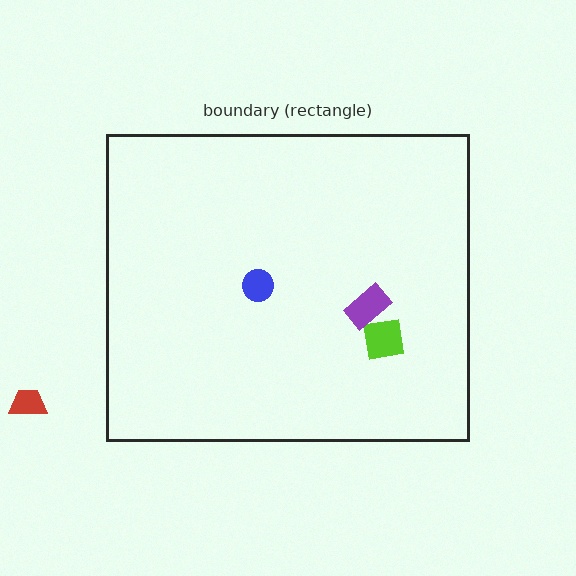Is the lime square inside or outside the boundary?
Inside.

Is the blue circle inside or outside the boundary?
Inside.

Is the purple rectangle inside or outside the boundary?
Inside.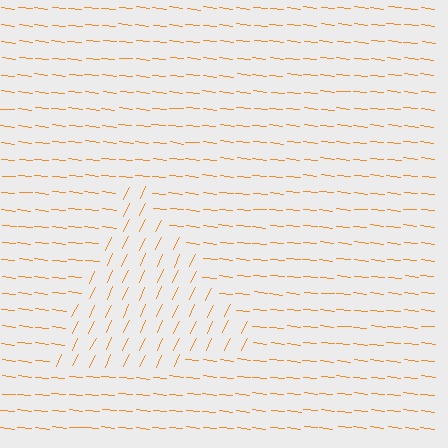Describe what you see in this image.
The image is filled with small orange line segments. A triangle region in the image has lines oriented differently from the surrounding lines, creating a visible texture boundary.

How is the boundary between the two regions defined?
The boundary is defined purely by a change in line orientation (approximately 70 degrees difference). All lines are the same color and thickness.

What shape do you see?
I see a triangle.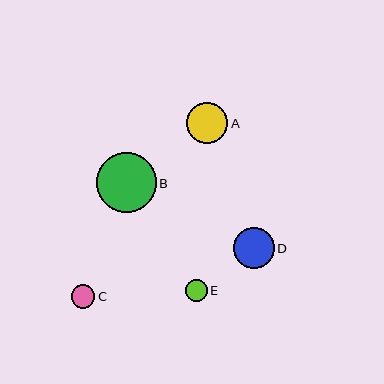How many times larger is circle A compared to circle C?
Circle A is approximately 1.8 times the size of circle C.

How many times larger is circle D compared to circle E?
Circle D is approximately 1.9 times the size of circle E.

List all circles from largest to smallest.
From largest to smallest: B, A, D, C, E.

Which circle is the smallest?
Circle E is the smallest with a size of approximately 22 pixels.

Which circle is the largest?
Circle B is the largest with a size of approximately 60 pixels.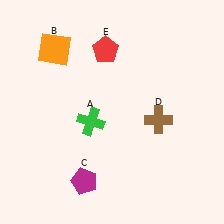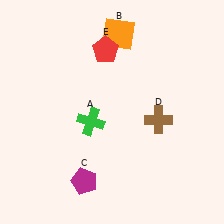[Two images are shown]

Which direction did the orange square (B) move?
The orange square (B) moved right.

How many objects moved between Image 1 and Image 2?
1 object moved between the two images.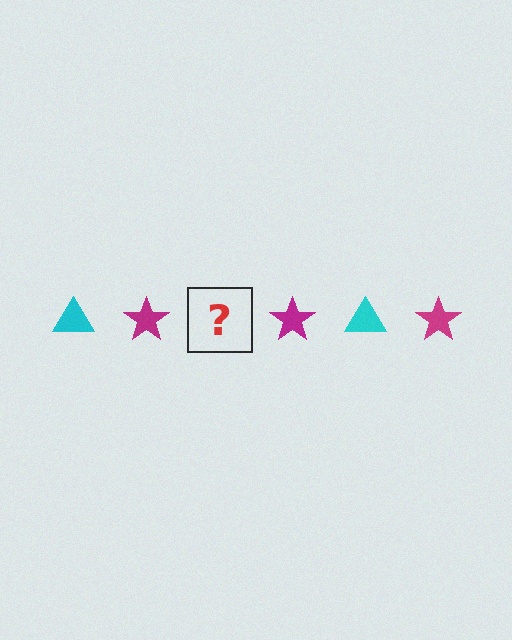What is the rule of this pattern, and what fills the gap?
The rule is that the pattern alternates between cyan triangle and magenta star. The gap should be filled with a cyan triangle.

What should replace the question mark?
The question mark should be replaced with a cyan triangle.